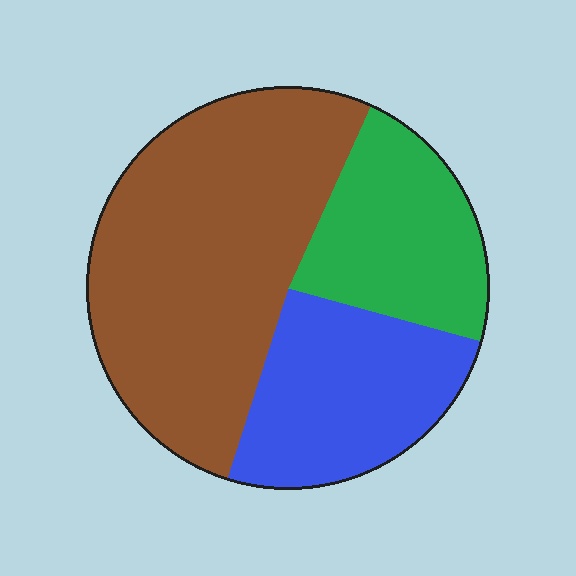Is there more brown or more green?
Brown.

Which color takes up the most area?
Brown, at roughly 50%.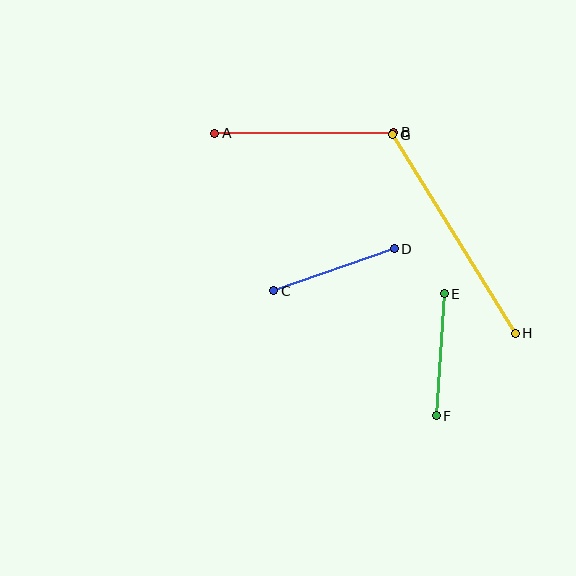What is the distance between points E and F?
The distance is approximately 122 pixels.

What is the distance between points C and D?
The distance is approximately 128 pixels.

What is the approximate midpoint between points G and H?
The midpoint is at approximately (454, 234) pixels.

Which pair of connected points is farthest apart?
Points G and H are farthest apart.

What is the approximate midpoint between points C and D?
The midpoint is at approximately (334, 270) pixels.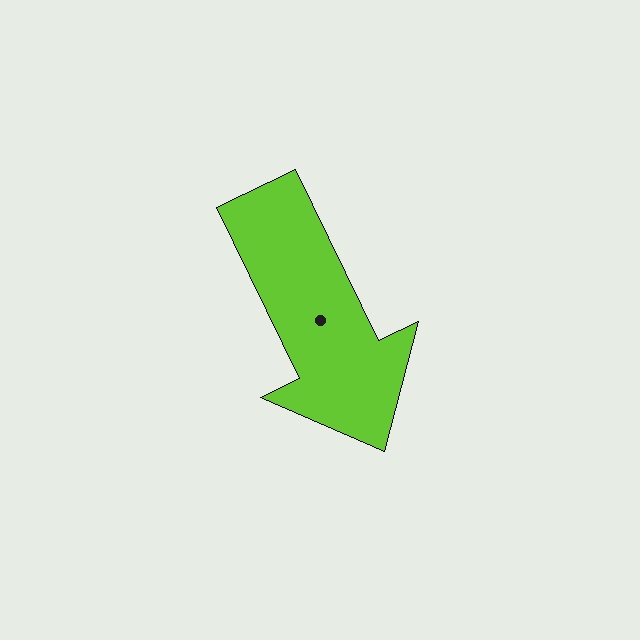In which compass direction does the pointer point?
Southeast.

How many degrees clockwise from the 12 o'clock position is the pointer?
Approximately 154 degrees.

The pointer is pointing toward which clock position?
Roughly 5 o'clock.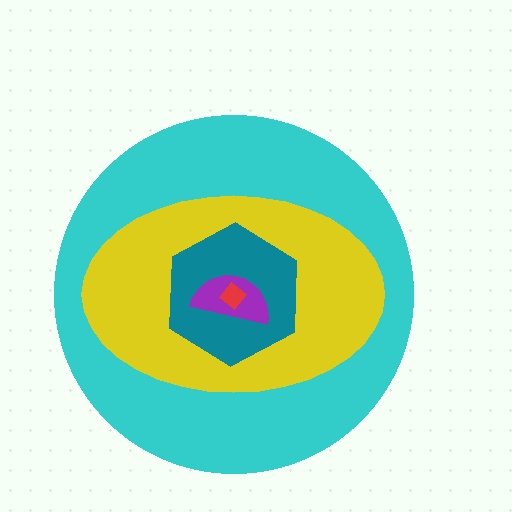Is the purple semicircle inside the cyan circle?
Yes.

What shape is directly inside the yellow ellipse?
The teal hexagon.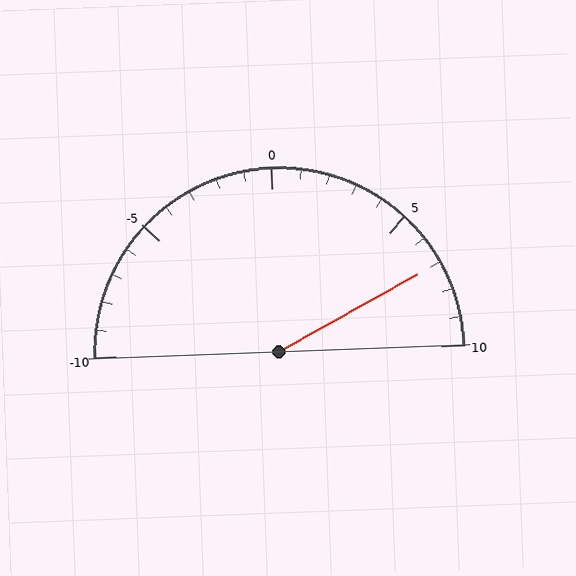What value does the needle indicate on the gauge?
The needle indicates approximately 7.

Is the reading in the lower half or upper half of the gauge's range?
The reading is in the upper half of the range (-10 to 10).